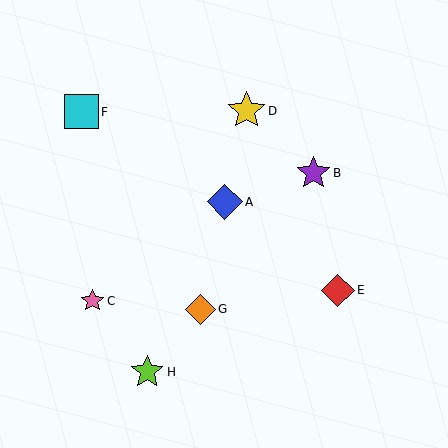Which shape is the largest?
The yellow star (labeled D) is the largest.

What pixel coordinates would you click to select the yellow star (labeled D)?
Click at (247, 111) to select the yellow star D.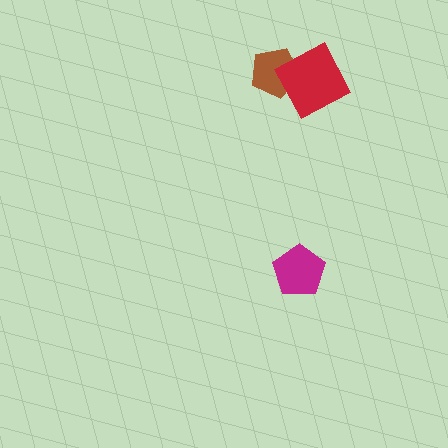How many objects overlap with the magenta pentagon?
0 objects overlap with the magenta pentagon.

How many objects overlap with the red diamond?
1 object overlaps with the red diamond.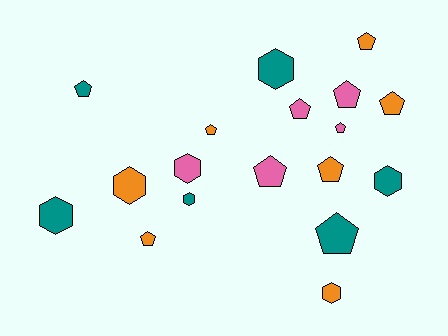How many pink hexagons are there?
There is 1 pink hexagon.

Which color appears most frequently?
Orange, with 7 objects.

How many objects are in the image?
There are 18 objects.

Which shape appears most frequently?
Pentagon, with 11 objects.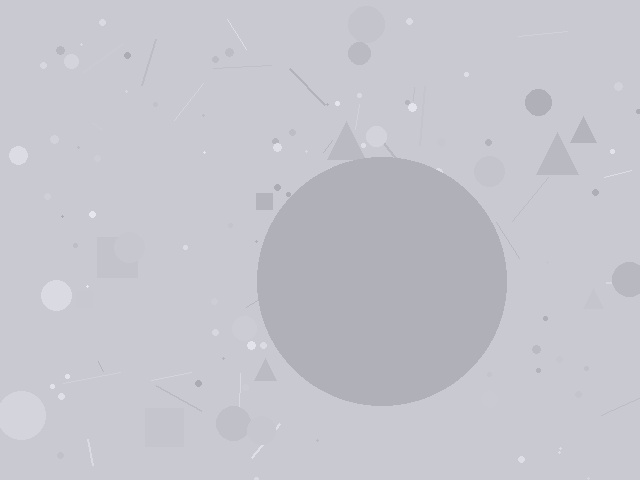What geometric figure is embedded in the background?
A circle is embedded in the background.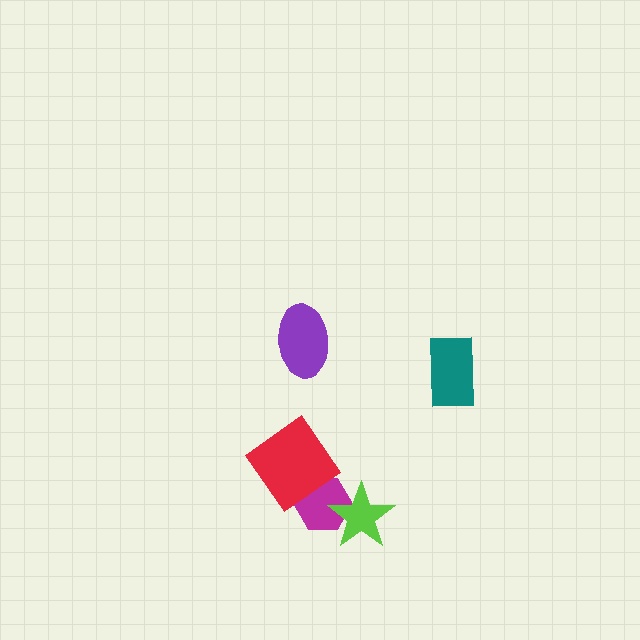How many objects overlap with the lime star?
1 object overlaps with the lime star.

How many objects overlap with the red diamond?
1 object overlaps with the red diamond.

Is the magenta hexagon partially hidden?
Yes, it is partially covered by another shape.